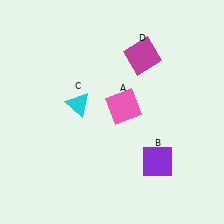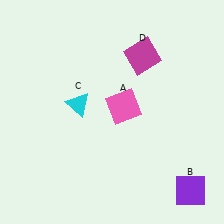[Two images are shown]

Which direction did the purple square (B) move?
The purple square (B) moved right.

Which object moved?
The purple square (B) moved right.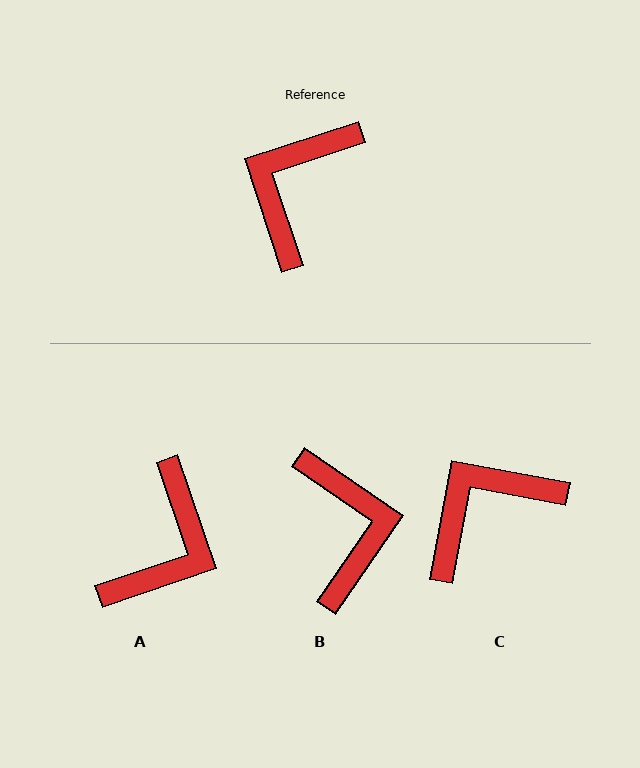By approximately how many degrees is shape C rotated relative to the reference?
Approximately 28 degrees clockwise.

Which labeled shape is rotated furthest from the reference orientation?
A, about 179 degrees away.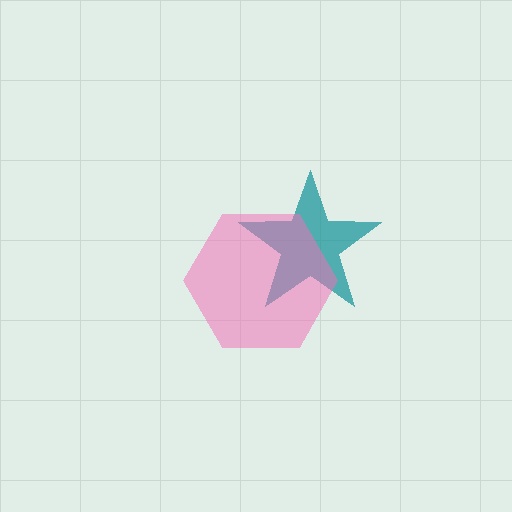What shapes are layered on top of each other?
The layered shapes are: a teal star, a pink hexagon.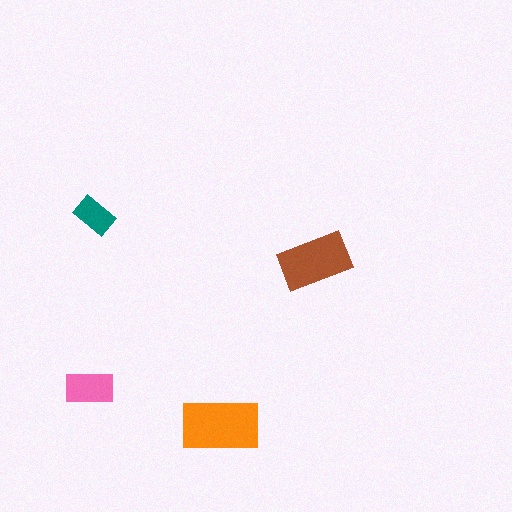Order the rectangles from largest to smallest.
the orange one, the brown one, the pink one, the teal one.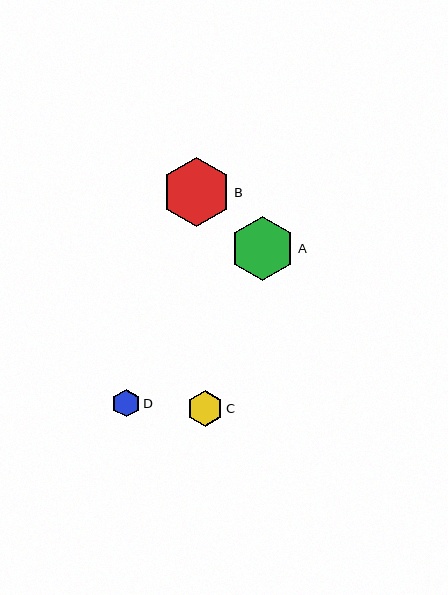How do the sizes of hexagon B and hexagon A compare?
Hexagon B and hexagon A are approximately the same size.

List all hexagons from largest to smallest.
From largest to smallest: B, A, C, D.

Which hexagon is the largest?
Hexagon B is the largest with a size of approximately 69 pixels.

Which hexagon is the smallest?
Hexagon D is the smallest with a size of approximately 28 pixels.